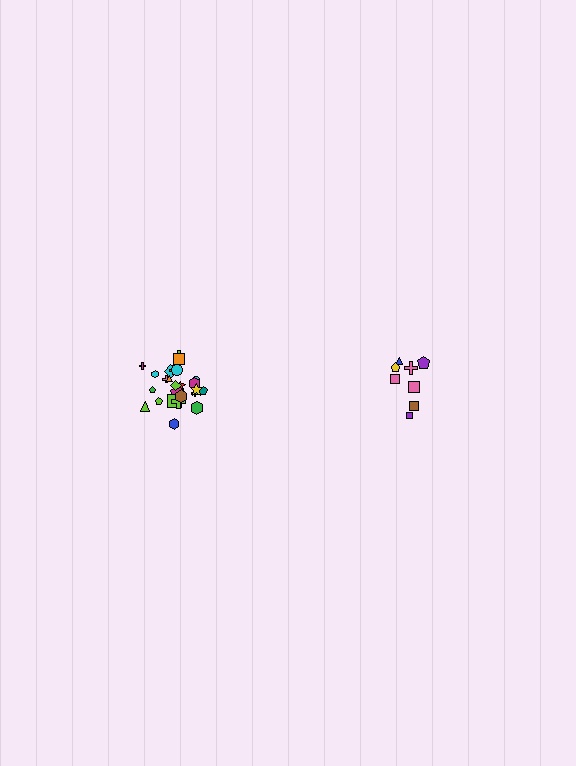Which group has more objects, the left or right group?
The left group.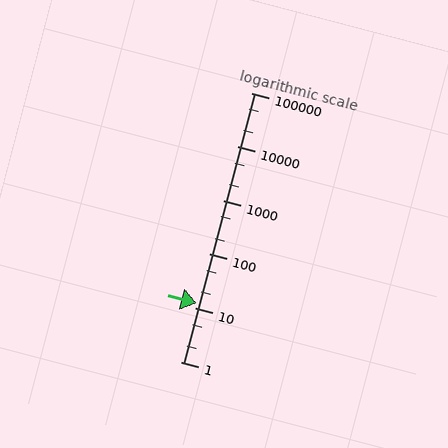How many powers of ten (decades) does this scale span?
The scale spans 5 decades, from 1 to 100000.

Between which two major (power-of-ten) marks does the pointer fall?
The pointer is between 10 and 100.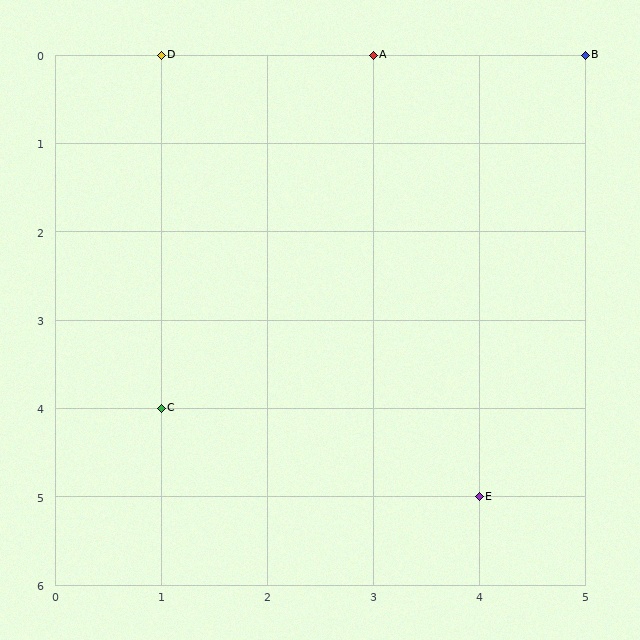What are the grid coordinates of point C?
Point C is at grid coordinates (1, 4).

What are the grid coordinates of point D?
Point D is at grid coordinates (1, 0).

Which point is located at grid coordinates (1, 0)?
Point D is at (1, 0).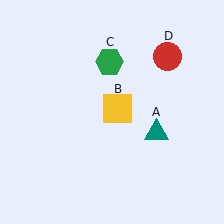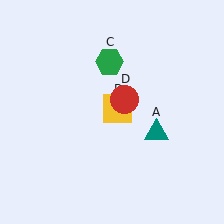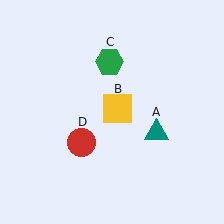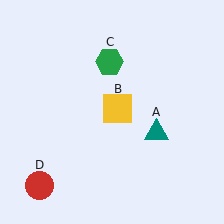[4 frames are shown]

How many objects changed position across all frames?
1 object changed position: red circle (object D).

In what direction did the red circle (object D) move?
The red circle (object D) moved down and to the left.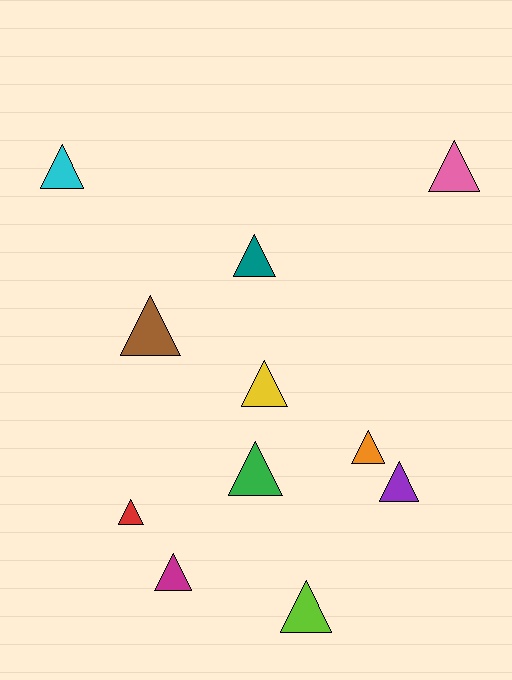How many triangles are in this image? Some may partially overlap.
There are 11 triangles.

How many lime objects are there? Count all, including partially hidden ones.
There is 1 lime object.